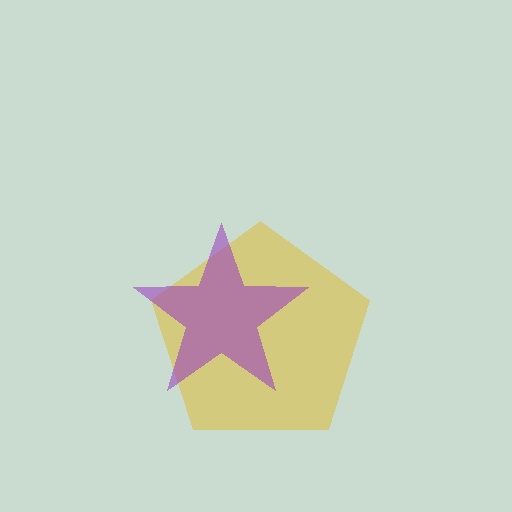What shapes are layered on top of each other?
The layered shapes are: a yellow pentagon, a purple star.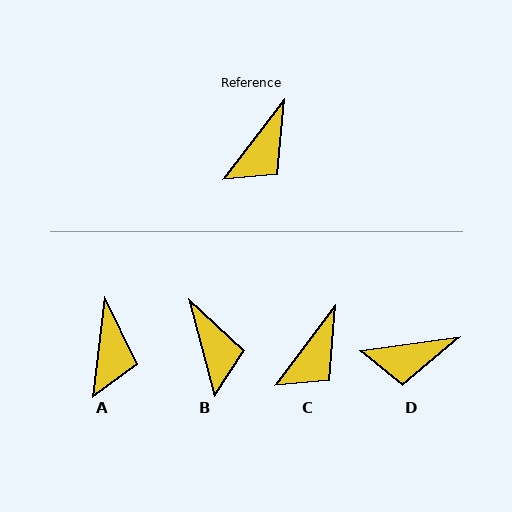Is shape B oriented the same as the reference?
No, it is off by about 52 degrees.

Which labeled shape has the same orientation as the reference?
C.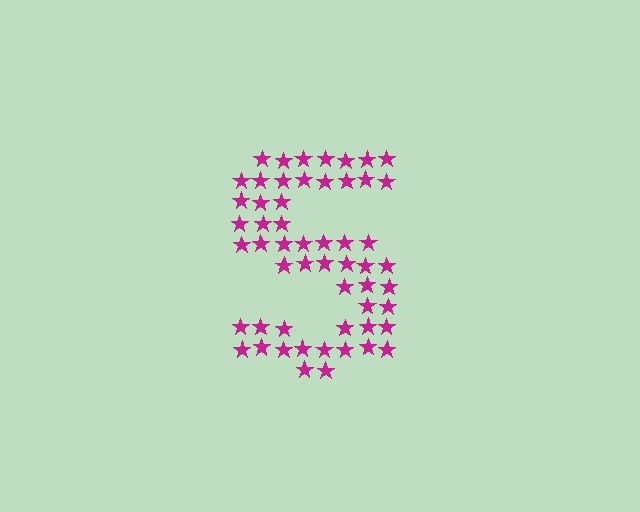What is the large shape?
The large shape is the letter S.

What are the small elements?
The small elements are stars.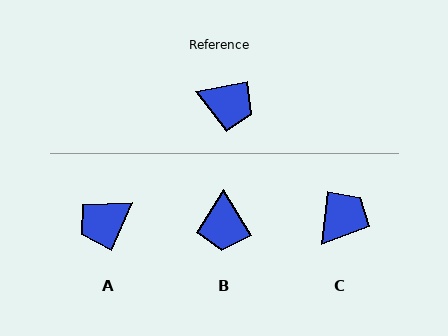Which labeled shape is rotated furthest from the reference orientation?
A, about 126 degrees away.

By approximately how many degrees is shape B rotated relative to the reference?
Approximately 71 degrees clockwise.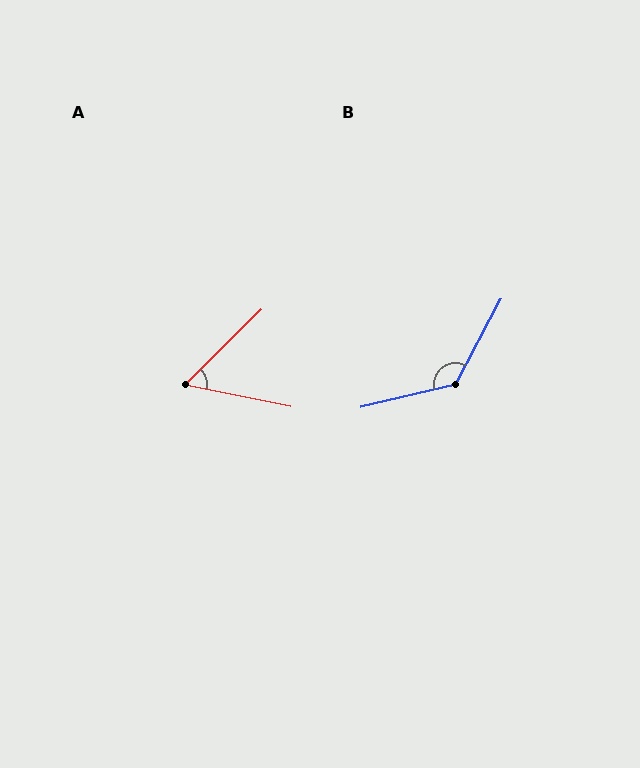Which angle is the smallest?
A, at approximately 56 degrees.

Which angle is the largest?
B, at approximately 132 degrees.